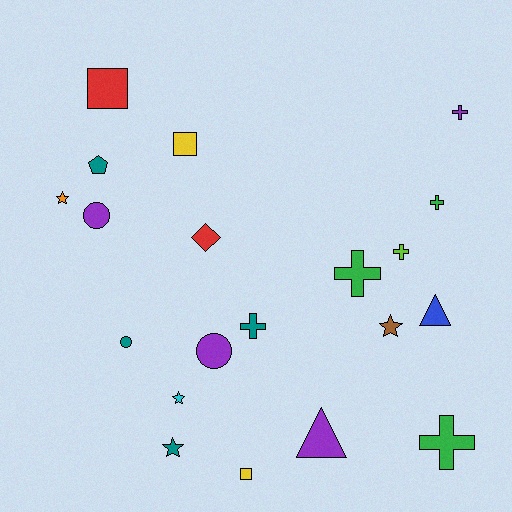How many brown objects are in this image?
There is 1 brown object.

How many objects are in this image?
There are 20 objects.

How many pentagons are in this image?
There is 1 pentagon.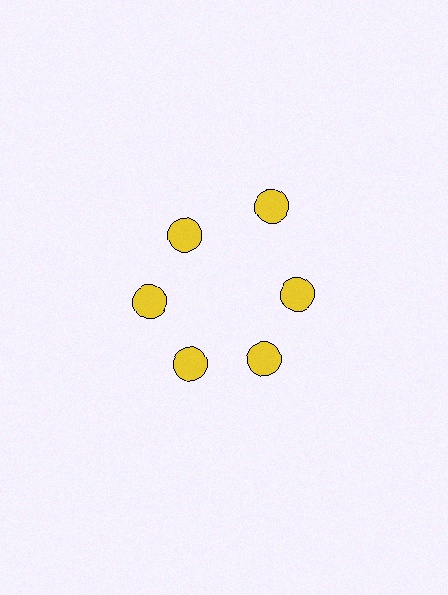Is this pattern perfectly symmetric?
No. The 6 yellow circles are arranged in a ring, but one element near the 1 o'clock position is pushed outward from the center, breaking the 6-fold rotational symmetry.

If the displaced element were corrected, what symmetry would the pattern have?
It would have 6-fold rotational symmetry — the pattern would map onto itself every 60 degrees.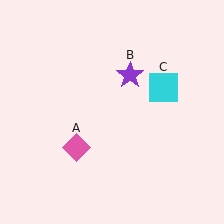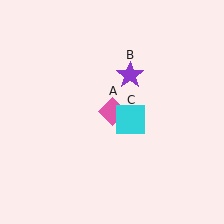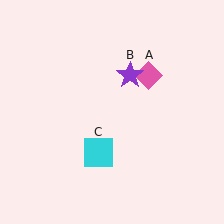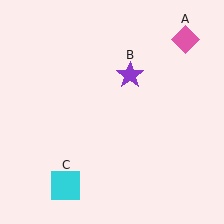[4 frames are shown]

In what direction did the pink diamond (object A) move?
The pink diamond (object A) moved up and to the right.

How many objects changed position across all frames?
2 objects changed position: pink diamond (object A), cyan square (object C).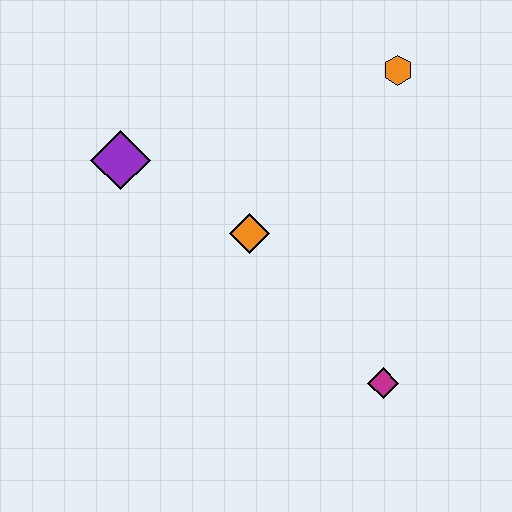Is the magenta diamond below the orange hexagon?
Yes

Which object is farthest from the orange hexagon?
The magenta diamond is farthest from the orange hexagon.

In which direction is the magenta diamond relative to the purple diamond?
The magenta diamond is to the right of the purple diamond.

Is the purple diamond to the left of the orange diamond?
Yes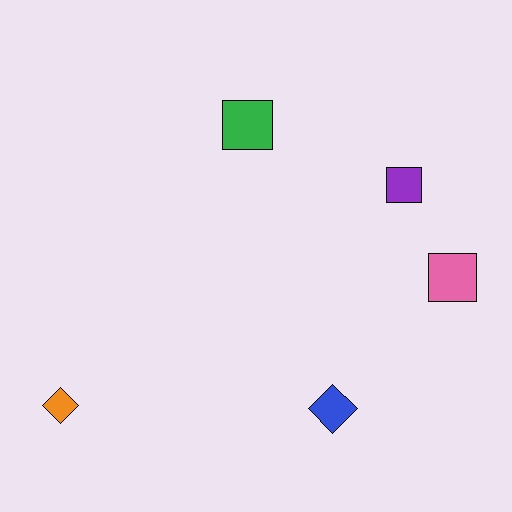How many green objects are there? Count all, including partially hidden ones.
There is 1 green object.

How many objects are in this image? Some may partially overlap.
There are 5 objects.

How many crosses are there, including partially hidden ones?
There are no crosses.